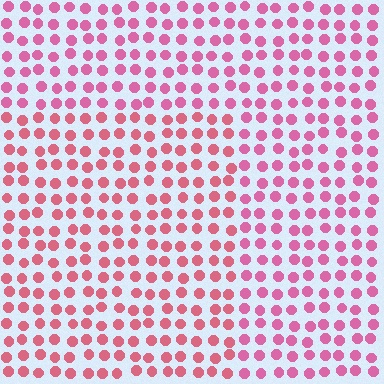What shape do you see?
I see a rectangle.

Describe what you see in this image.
The image is filled with small pink elements in a uniform arrangement. A rectangle-shaped region is visible where the elements are tinted to a slightly different hue, forming a subtle color boundary.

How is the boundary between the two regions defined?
The boundary is defined purely by a slight shift in hue (about 21 degrees). Spacing, size, and orientation are identical on both sides.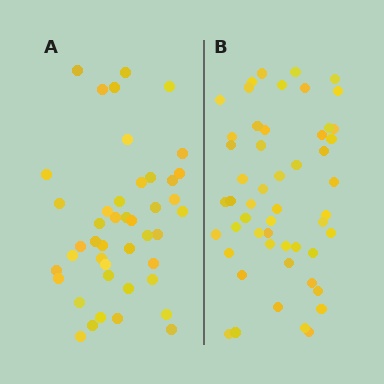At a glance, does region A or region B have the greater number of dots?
Region B (the right region) has more dots.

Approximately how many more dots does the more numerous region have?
Region B has roughly 8 or so more dots than region A.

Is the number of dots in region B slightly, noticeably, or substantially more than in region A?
Region B has only slightly more — the two regions are fairly close. The ratio is roughly 1.2 to 1.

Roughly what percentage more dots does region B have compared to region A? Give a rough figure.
About 20% more.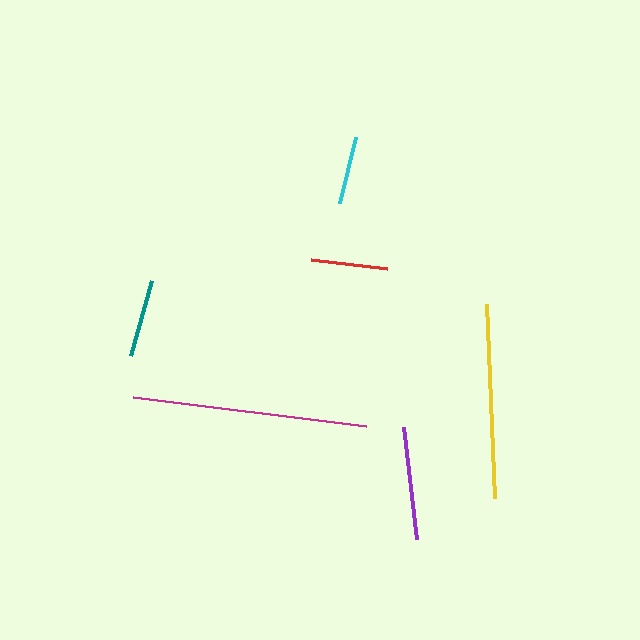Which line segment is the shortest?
The cyan line is the shortest at approximately 68 pixels.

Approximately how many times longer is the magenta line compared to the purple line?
The magenta line is approximately 2.1 times the length of the purple line.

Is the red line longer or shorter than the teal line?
The teal line is longer than the red line.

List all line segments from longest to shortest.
From longest to shortest: magenta, yellow, purple, teal, red, cyan.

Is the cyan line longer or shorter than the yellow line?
The yellow line is longer than the cyan line.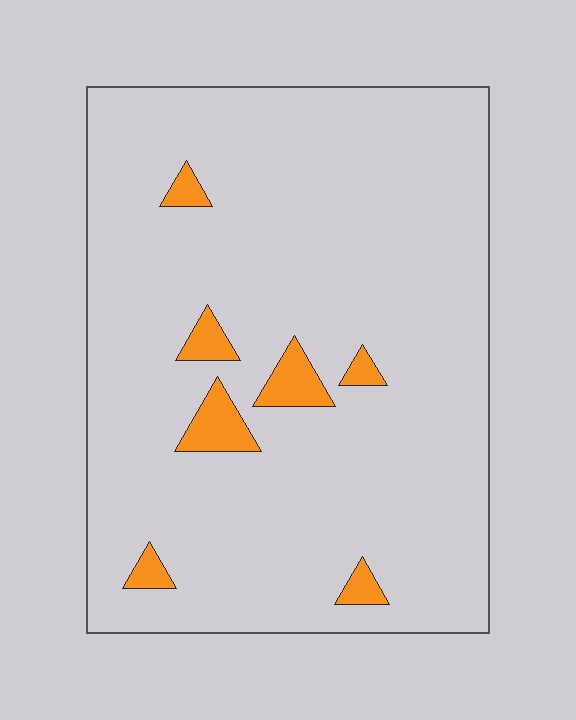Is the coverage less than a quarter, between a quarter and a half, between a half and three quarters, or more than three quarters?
Less than a quarter.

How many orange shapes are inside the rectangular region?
7.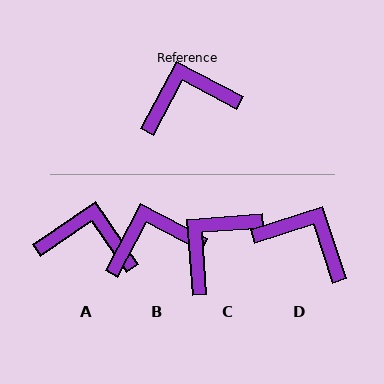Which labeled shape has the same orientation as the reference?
B.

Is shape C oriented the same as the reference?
No, it is off by about 32 degrees.